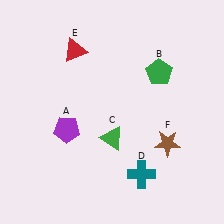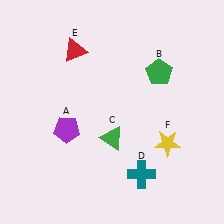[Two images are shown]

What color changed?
The star (F) changed from brown in Image 1 to yellow in Image 2.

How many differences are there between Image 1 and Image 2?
There is 1 difference between the two images.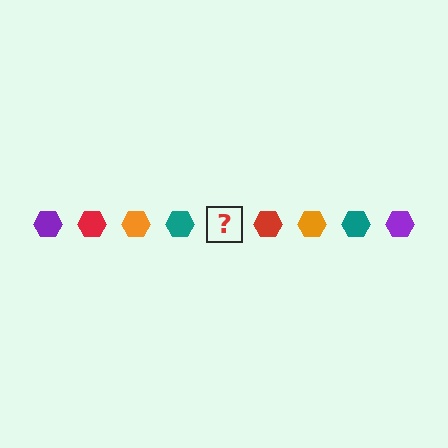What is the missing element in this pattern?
The missing element is a purple hexagon.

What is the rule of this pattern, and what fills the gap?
The rule is that the pattern cycles through purple, red, orange, teal hexagons. The gap should be filled with a purple hexagon.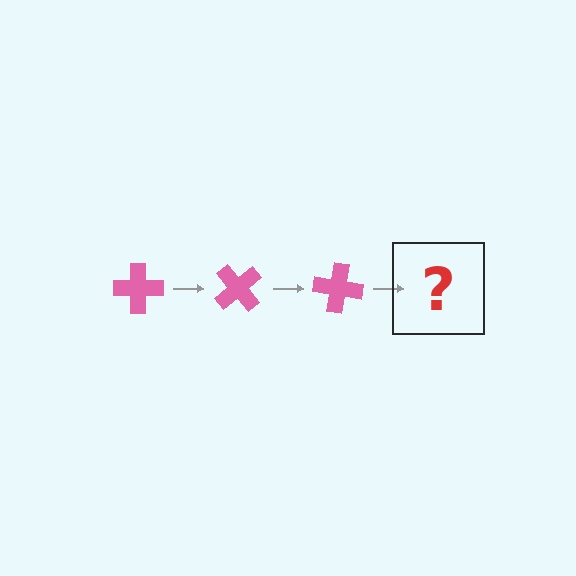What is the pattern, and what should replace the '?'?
The pattern is that the cross rotates 50 degrees each step. The '?' should be a pink cross rotated 150 degrees.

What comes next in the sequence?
The next element should be a pink cross rotated 150 degrees.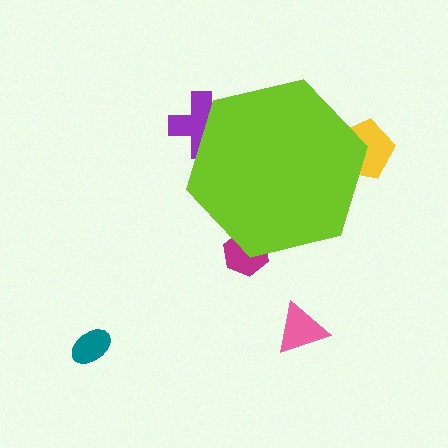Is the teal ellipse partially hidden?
No, the teal ellipse is fully visible.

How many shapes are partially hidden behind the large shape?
3 shapes are partially hidden.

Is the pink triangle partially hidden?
No, the pink triangle is fully visible.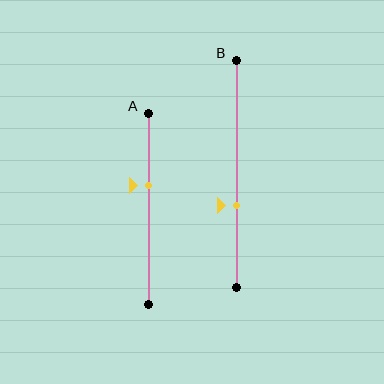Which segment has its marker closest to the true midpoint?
Segment A has its marker closest to the true midpoint.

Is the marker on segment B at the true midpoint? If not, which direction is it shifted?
No, the marker on segment B is shifted downward by about 14% of the segment length.